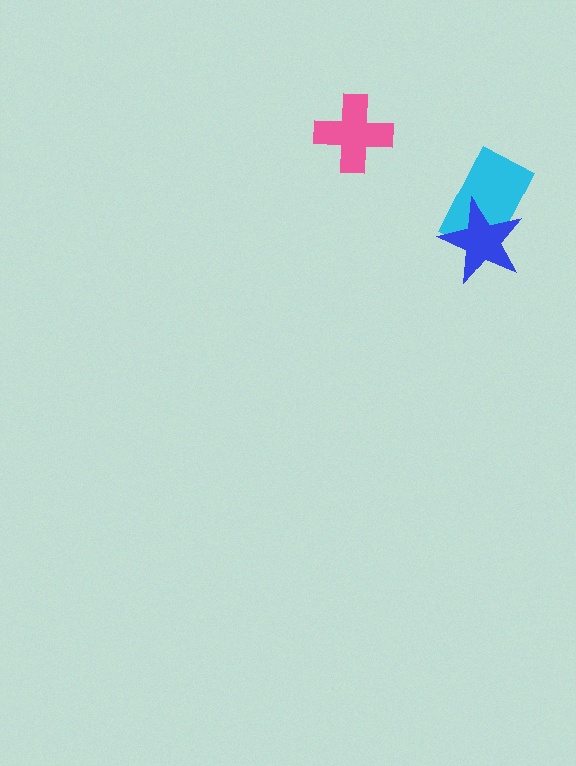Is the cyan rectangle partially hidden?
Yes, it is partially covered by another shape.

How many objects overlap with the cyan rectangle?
1 object overlaps with the cyan rectangle.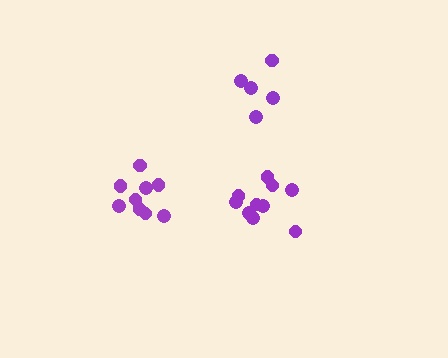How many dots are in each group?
Group 1: 10 dots, Group 2: 5 dots, Group 3: 9 dots (24 total).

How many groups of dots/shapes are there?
There are 3 groups.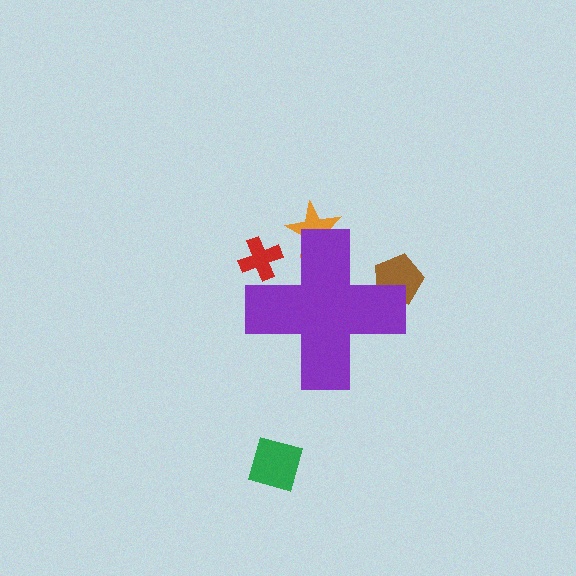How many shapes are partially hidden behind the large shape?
3 shapes are partially hidden.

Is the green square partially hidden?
No, the green square is fully visible.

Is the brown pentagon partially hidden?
Yes, the brown pentagon is partially hidden behind the purple cross.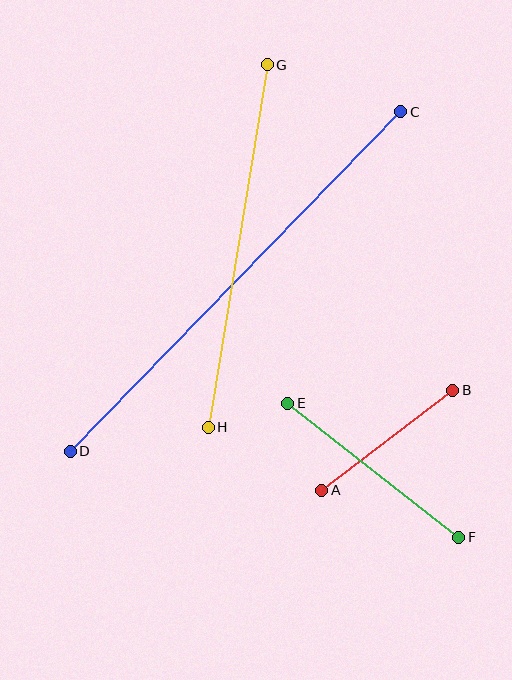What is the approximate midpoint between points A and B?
The midpoint is at approximately (387, 440) pixels.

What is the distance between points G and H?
The distance is approximately 367 pixels.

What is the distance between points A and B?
The distance is approximately 165 pixels.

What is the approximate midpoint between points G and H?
The midpoint is at approximately (238, 246) pixels.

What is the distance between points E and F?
The distance is approximately 217 pixels.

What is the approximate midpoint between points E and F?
The midpoint is at approximately (373, 470) pixels.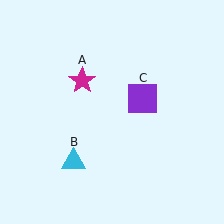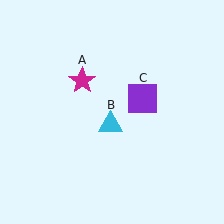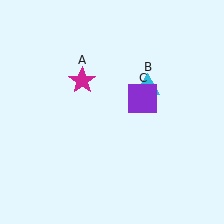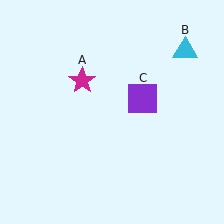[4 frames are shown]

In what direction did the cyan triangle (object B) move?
The cyan triangle (object B) moved up and to the right.